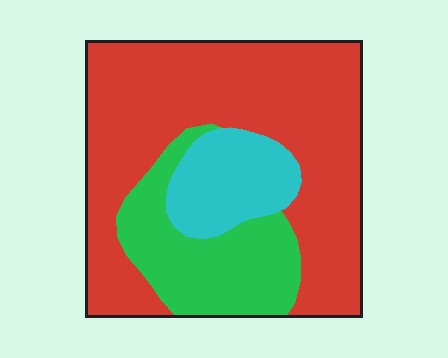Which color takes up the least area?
Cyan, at roughly 15%.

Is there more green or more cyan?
Green.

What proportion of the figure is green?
Green takes up less than a quarter of the figure.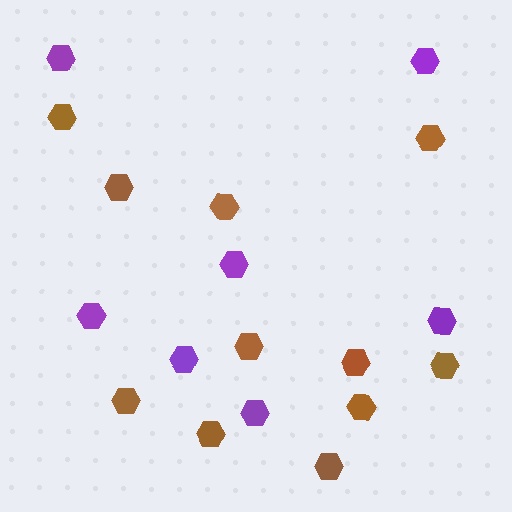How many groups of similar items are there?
There are 2 groups: one group of brown hexagons (11) and one group of purple hexagons (7).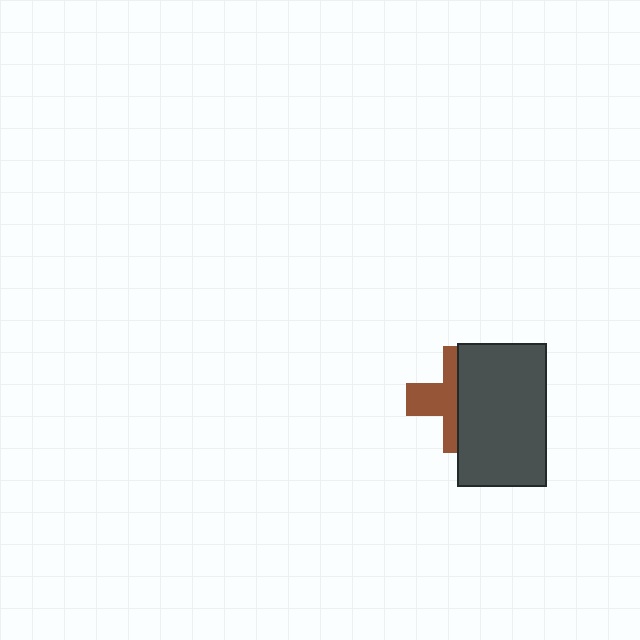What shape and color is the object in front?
The object in front is a dark gray rectangle.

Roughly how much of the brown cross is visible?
About half of it is visible (roughly 46%).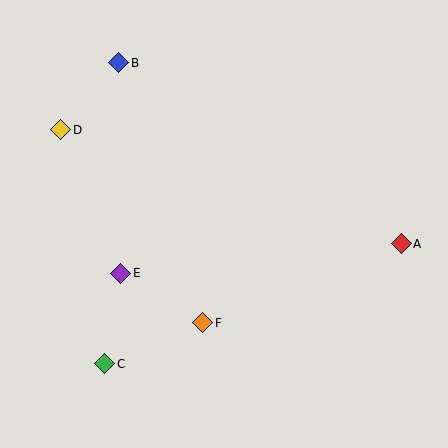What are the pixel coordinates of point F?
Point F is at (203, 323).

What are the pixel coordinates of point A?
Point A is at (401, 244).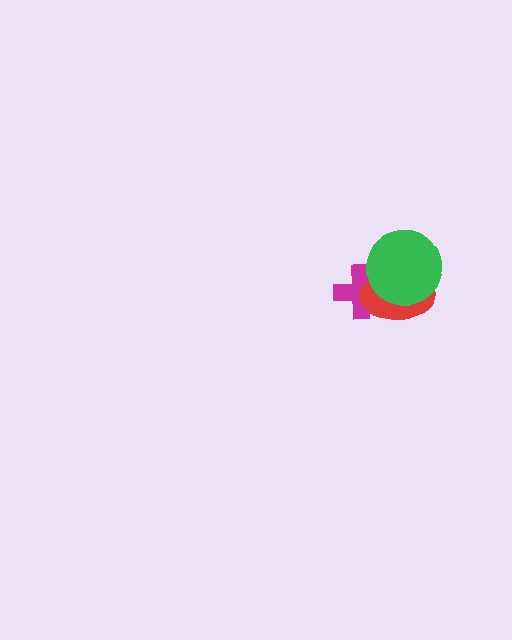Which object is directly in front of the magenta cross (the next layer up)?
The red ellipse is directly in front of the magenta cross.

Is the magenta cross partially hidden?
Yes, it is partially covered by another shape.